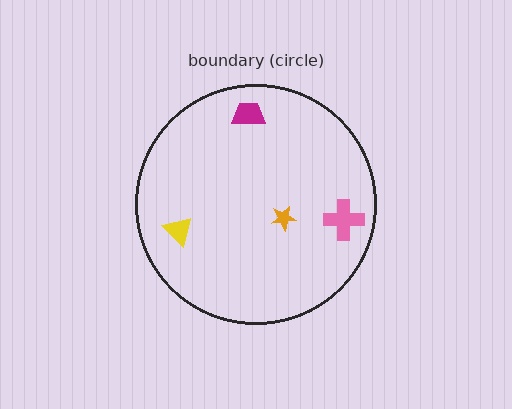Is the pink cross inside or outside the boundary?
Inside.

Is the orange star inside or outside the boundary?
Inside.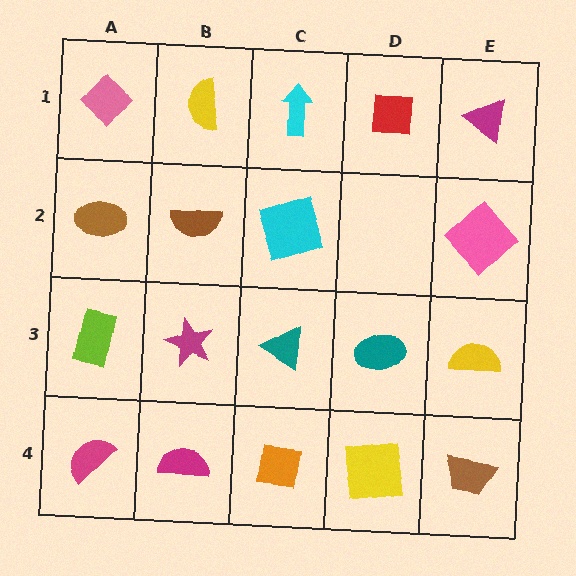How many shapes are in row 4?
5 shapes.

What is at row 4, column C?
An orange square.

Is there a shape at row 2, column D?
No, that cell is empty.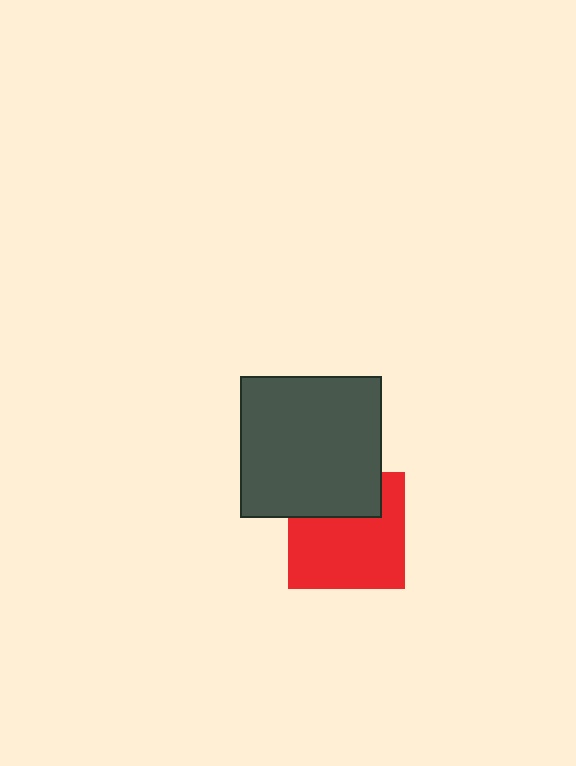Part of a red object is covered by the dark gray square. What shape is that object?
It is a square.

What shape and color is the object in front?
The object in front is a dark gray square.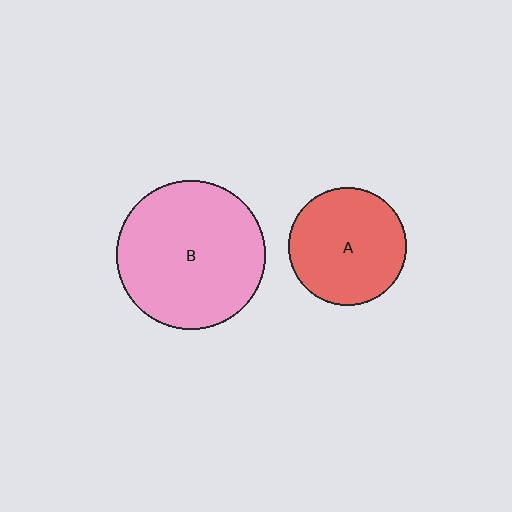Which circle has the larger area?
Circle B (pink).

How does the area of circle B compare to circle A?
Approximately 1.6 times.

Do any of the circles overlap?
No, none of the circles overlap.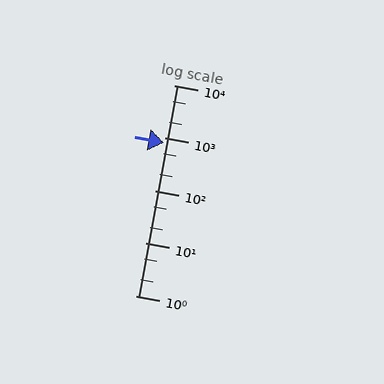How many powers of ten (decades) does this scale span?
The scale spans 4 decades, from 1 to 10000.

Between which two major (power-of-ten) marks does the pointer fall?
The pointer is between 100 and 1000.